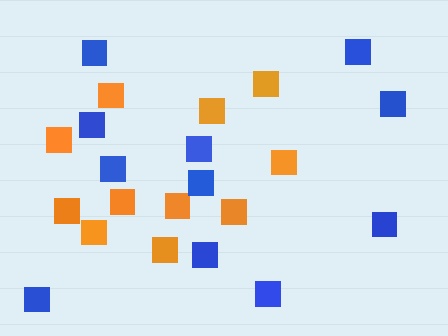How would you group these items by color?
There are 2 groups: one group of orange squares (11) and one group of blue squares (11).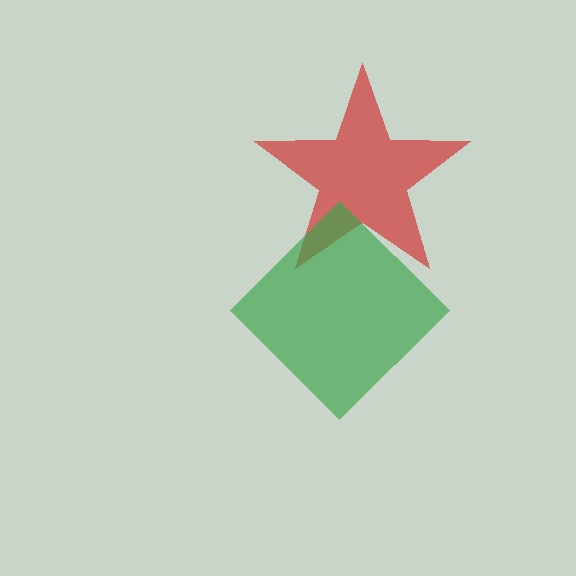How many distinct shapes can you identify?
There are 2 distinct shapes: a red star, a green diamond.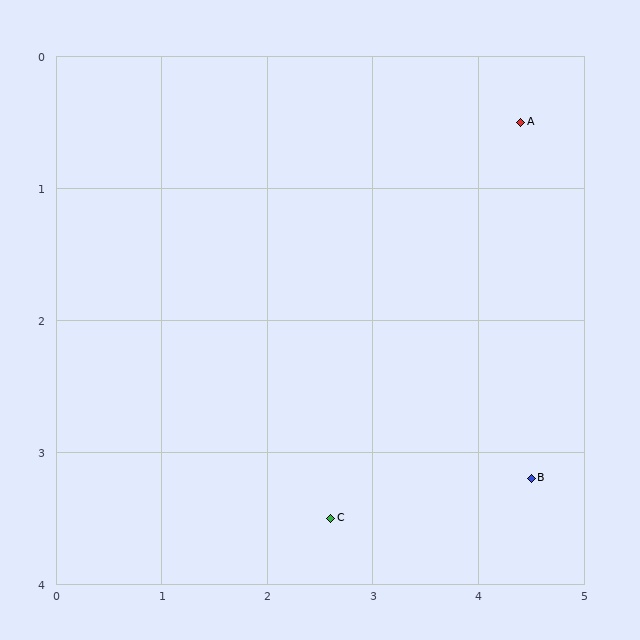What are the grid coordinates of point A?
Point A is at approximately (4.4, 0.5).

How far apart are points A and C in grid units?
Points A and C are about 3.5 grid units apart.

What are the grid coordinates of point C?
Point C is at approximately (2.6, 3.5).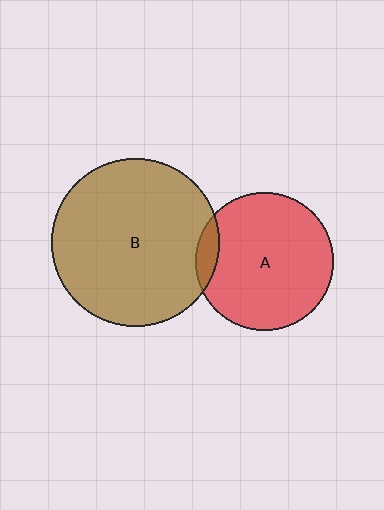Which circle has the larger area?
Circle B (brown).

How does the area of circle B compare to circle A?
Approximately 1.5 times.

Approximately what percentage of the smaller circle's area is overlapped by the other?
Approximately 10%.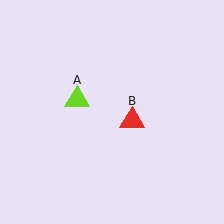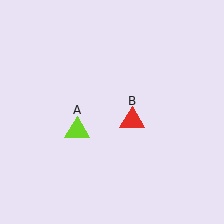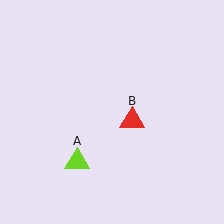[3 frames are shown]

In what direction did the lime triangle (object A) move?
The lime triangle (object A) moved down.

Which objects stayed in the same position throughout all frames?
Red triangle (object B) remained stationary.